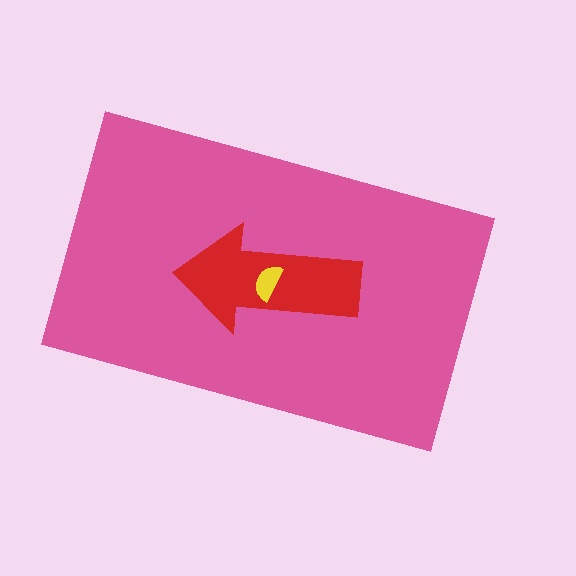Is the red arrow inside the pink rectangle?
Yes.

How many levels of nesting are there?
3.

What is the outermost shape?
The pink rectangle.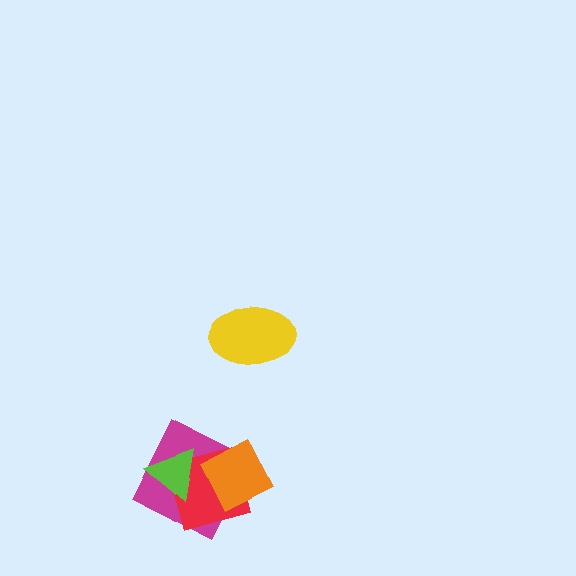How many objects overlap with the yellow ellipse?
0 objects overlap with the yellow ellipse.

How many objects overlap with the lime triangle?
2 objects overlap with the lime triangle.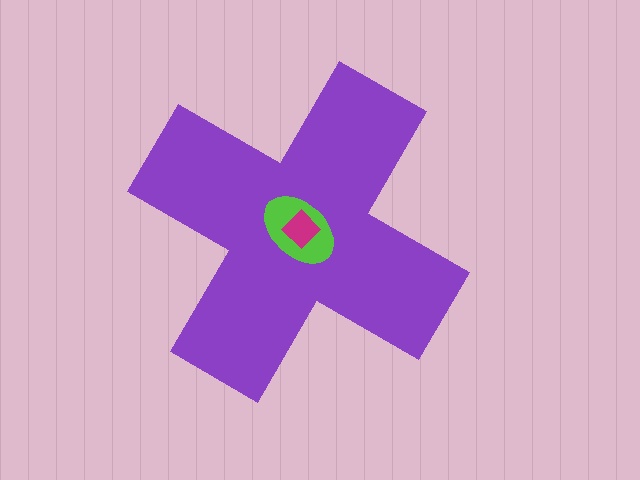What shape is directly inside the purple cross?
The lime ellipse.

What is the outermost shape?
The purple cross.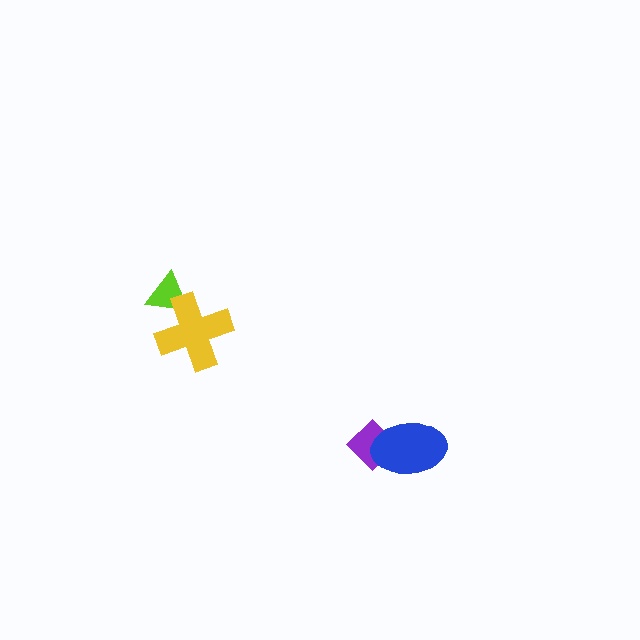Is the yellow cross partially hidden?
No, no other shape covers it.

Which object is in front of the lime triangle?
The yellow cross is in front of the lime triangle.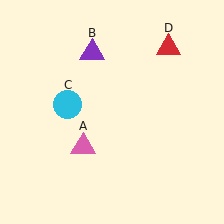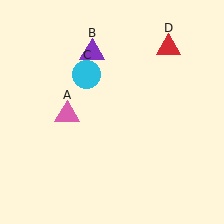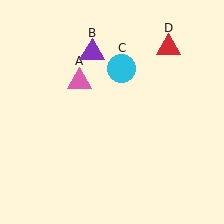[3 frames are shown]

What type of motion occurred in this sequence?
The pink triangle (object A), cyan circle (object C) rotated clockwise around the center of the scene.